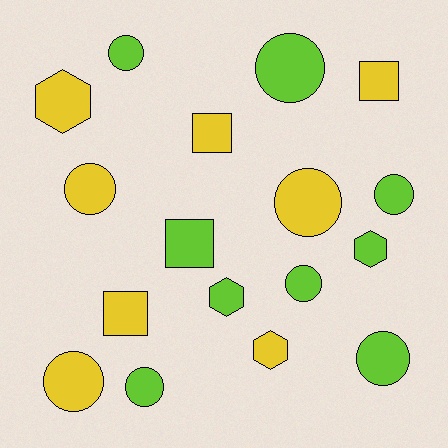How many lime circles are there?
There are 6 lime circles.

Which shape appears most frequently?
Circle, with 9 objects.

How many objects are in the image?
There are 17 objects.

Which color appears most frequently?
Lime, with 9 objects.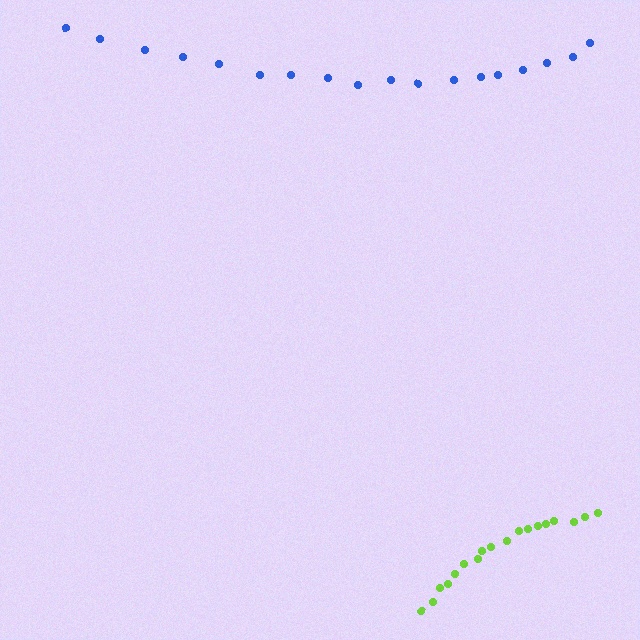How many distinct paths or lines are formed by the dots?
There are 2 distinct paths.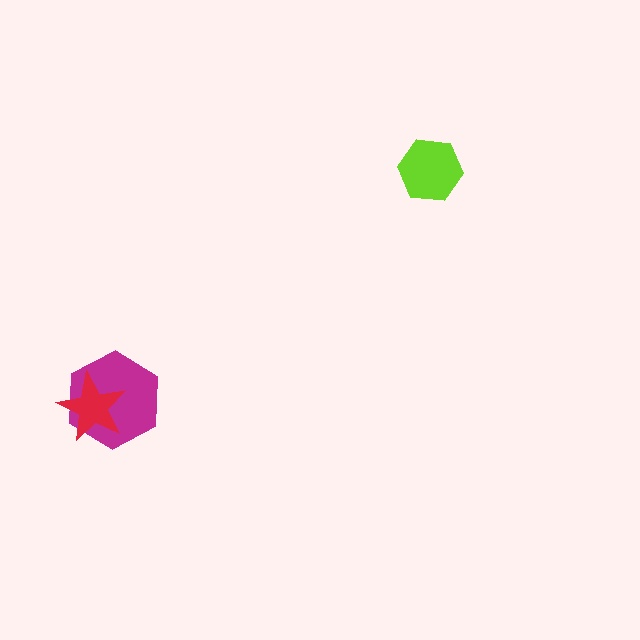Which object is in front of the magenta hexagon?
The red star is in front of the magenta hexagon.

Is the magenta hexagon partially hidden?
Yes, it is partially covered by another shape.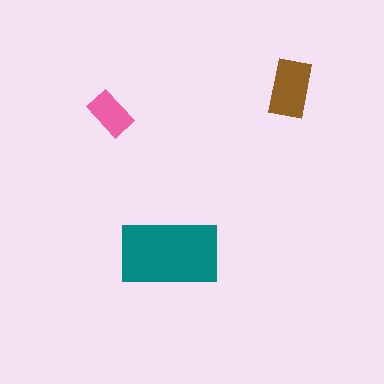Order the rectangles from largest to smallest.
the teal one, the brown one, the pink one.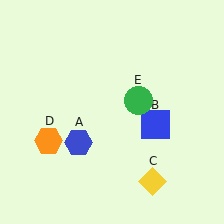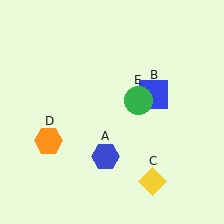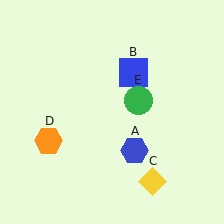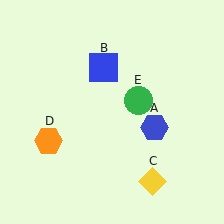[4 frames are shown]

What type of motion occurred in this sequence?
The blue hexagon (object A), blue square (object B) rotated counterclockwise around the center of the scene.